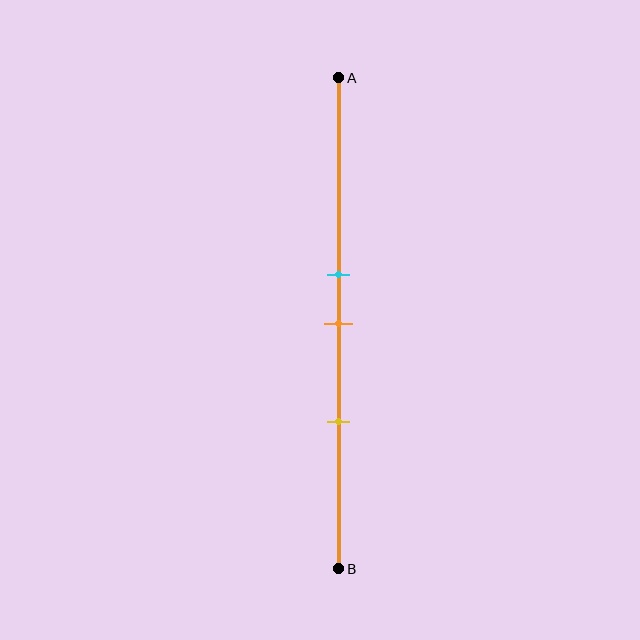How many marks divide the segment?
There are 3 marks dividing the segment.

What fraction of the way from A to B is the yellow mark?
The yellow mark is approximately 70% (0.7) of the way from A to B.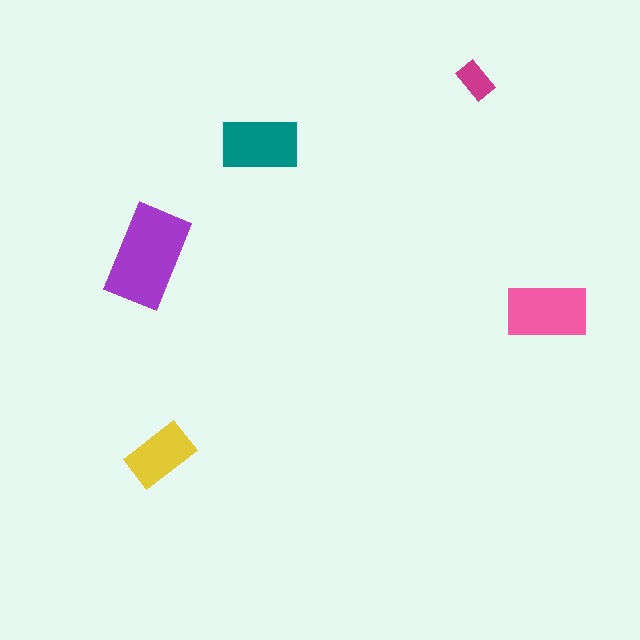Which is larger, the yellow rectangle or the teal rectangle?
The teal one.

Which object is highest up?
The magenta rectangle is topmost.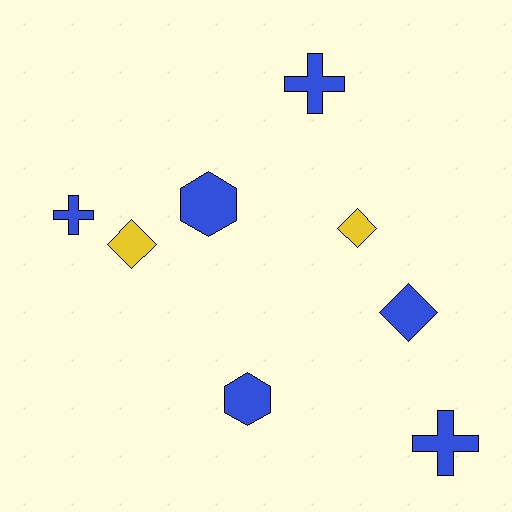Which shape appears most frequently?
Diamond, with 3 objects.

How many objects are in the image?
There are 8 objects.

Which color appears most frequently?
Blue, with 6 objects.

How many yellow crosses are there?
There are no yellow crosses.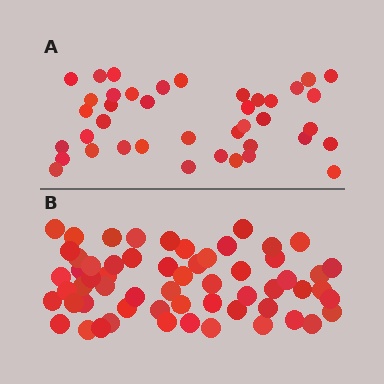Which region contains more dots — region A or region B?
Region B (the bottom region) has more dots.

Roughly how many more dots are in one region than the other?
Region B has approximately 20 more dots than region A.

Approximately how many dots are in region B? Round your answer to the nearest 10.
About 60 dots. (The exact count is 59, which rounds to 60.)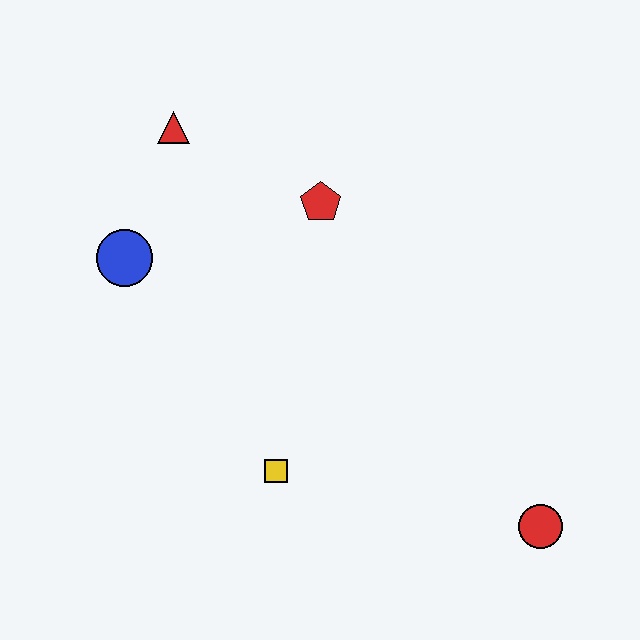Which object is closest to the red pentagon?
The red triangle is closest to the red pentagon.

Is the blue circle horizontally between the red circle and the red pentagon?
No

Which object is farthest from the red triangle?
The red circle is farthest from the red triangle.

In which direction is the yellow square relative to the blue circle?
The yellow square is below the blue circle.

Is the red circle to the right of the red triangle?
Yes